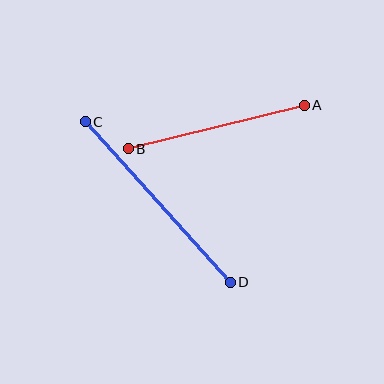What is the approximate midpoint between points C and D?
The midpoint is at approximately (158, 202) pixels.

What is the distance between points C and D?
The distance is approximately 217 pixels.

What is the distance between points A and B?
The distance is approximately 182 pixels.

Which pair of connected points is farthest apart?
Points C and D are farthest apart.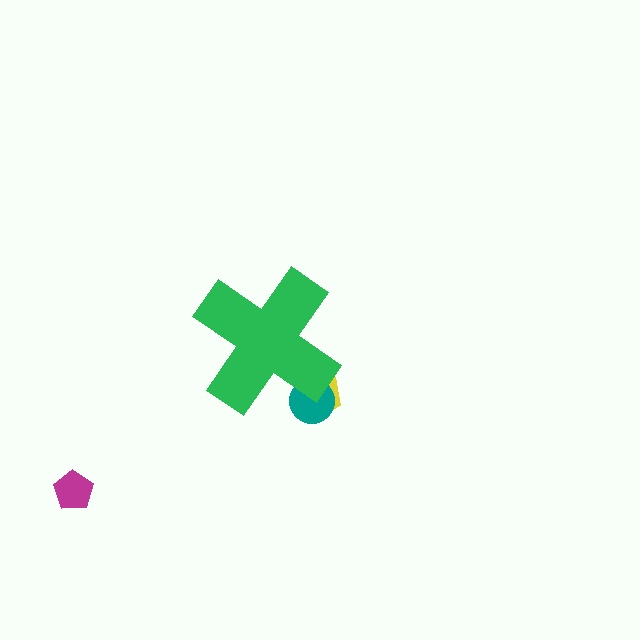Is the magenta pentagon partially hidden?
No, the magenta pentagon is fully visible.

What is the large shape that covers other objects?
A green cross.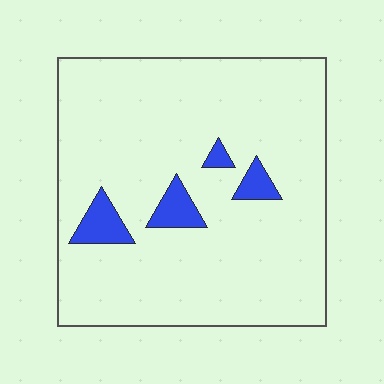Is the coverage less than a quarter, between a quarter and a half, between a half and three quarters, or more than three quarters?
Less than a quarter.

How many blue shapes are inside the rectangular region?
4.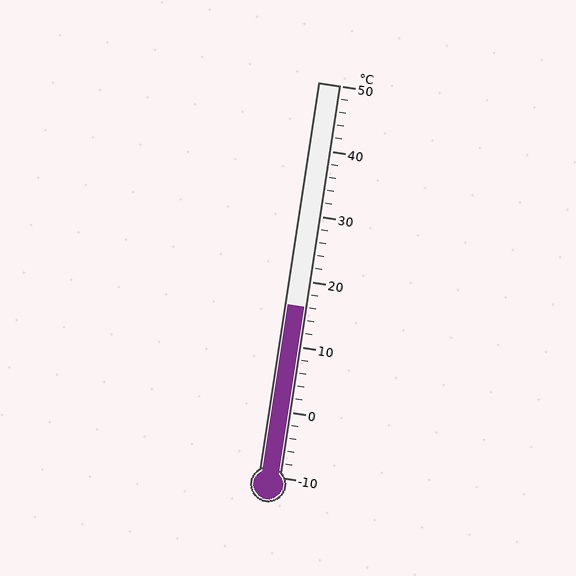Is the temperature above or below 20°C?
The temperature is below 20°C.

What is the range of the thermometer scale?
The thermometer scale ranges from -10°C to 50°C.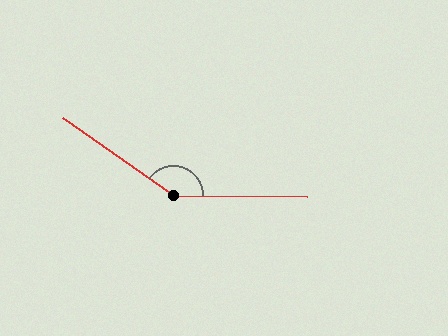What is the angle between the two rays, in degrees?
Approximately 145 degrees.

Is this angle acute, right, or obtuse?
It is obtuse.